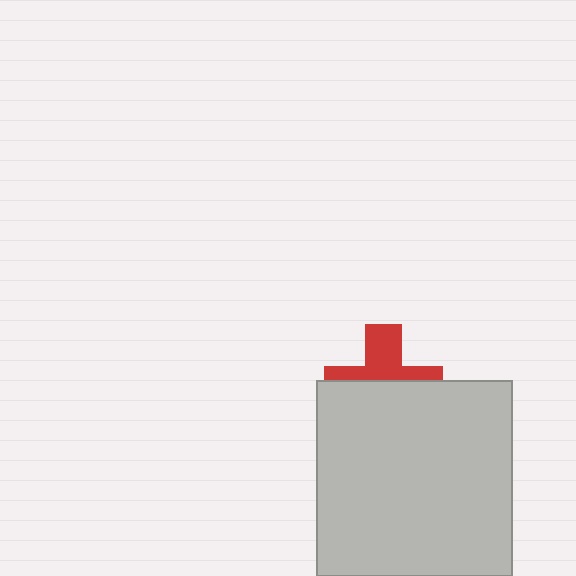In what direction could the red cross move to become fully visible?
The red cross could move up. That would shift it out from behind the light gray square entirely.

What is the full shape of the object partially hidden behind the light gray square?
The partially hidden object is a red cross.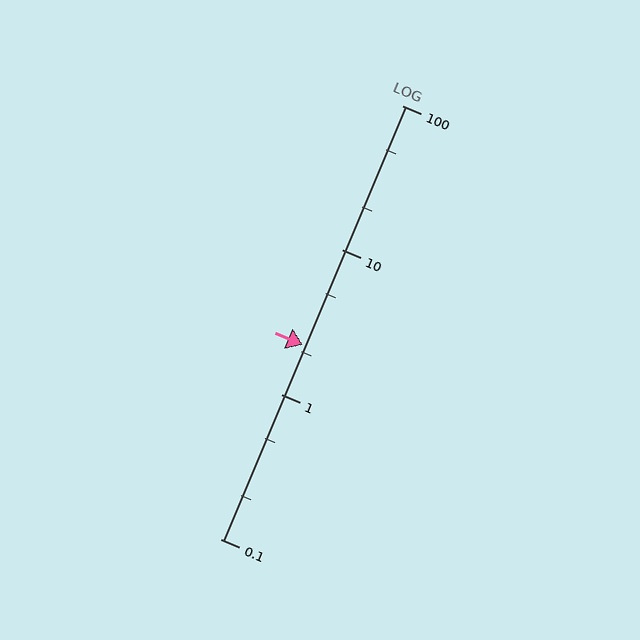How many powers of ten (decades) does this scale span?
The scale spans 3 decades, from 0.1 to 100.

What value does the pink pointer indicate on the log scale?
The pointer indicates approximately 2.2.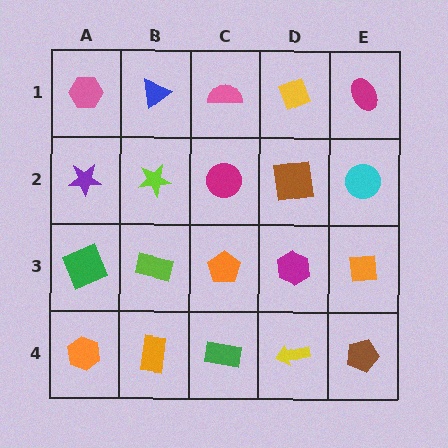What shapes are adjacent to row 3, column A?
A purple star (row 2, column A), an orange hexagon (row 4, column A), a lime rectangle (row 3, column B).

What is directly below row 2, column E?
An orange square.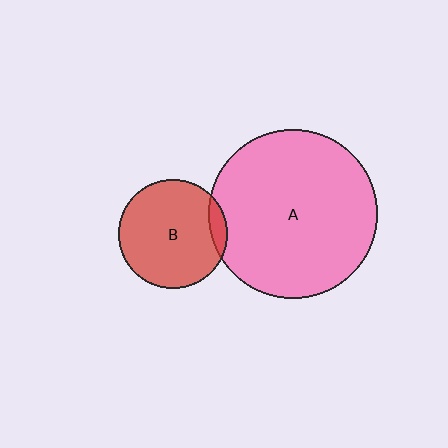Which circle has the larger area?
Circle A (pink).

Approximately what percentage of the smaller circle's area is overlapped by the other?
Approximately 10%.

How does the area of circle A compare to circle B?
Approximately 2.4 times.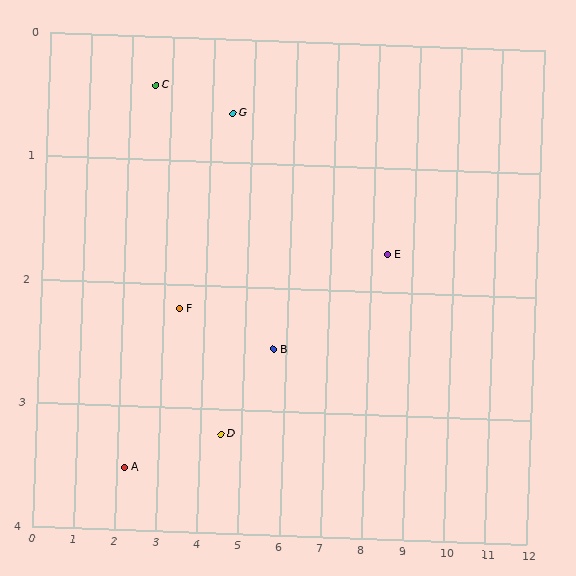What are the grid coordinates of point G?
Point G is at approximately (4.5, 0.6).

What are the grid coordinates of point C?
Point C is at approximately (2.6, 0.4).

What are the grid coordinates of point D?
Point D is at approximately (4.5, 3.2).